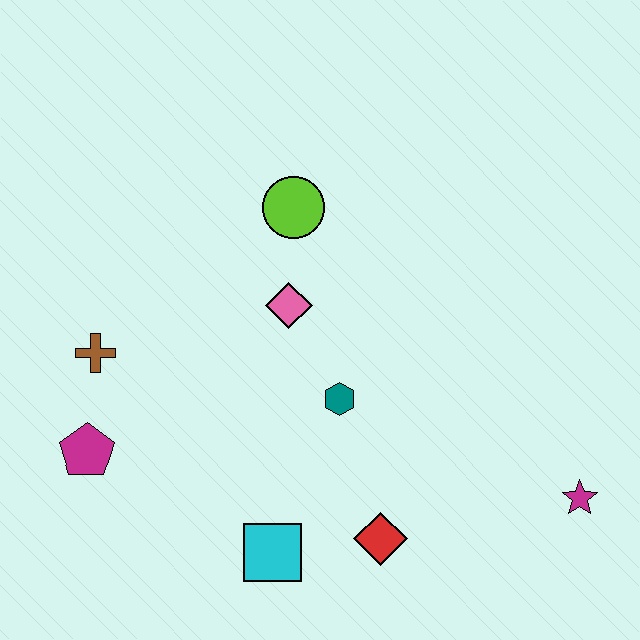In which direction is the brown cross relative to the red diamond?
The brown cross is to the left of the red diamond.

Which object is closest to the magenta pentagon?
The brown cross is closest to the magenta pentagon.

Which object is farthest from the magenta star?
The brown cross is farthest from the magenta star.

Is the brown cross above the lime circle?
No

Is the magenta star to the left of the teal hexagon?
No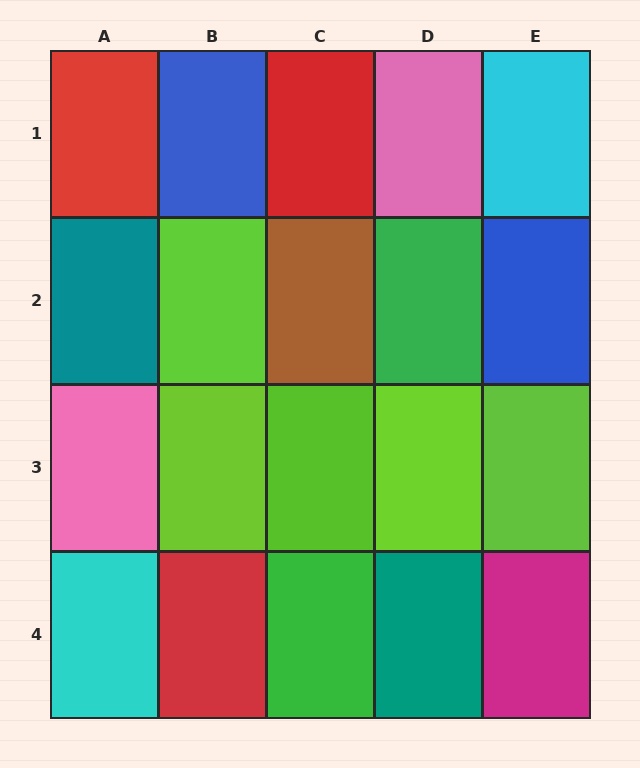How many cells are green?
2 cells are green.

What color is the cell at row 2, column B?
Lime.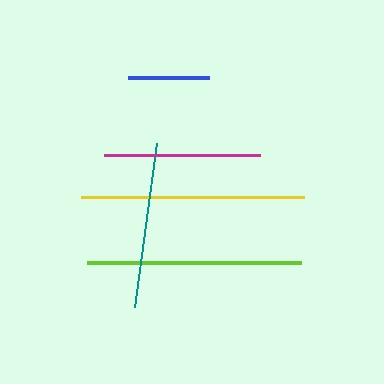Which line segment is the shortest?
The blue line is the shortest at approximately 81 pixels.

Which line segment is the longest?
The yellow line is the longest at approximately 223 pixels.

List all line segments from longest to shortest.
From longest to shortest: yellow, lime, teal, magenta, blue.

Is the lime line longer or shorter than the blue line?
The lime line is longer than the blue line.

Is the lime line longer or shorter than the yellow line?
The yellow line is longer than the lime line.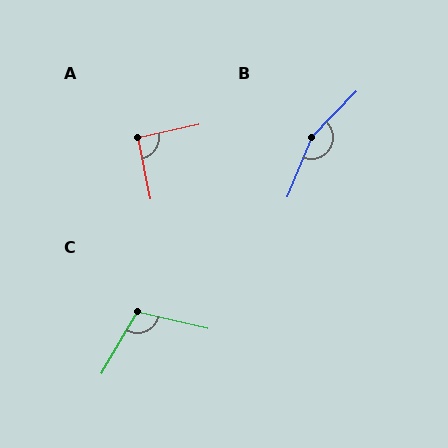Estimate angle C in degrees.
Approximately 107 degrees.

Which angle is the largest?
B, at approximately 158 degrees.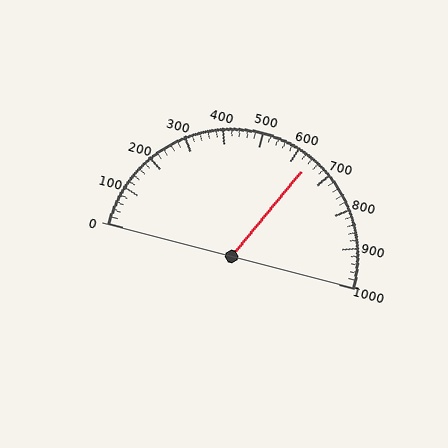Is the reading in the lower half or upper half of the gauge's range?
The reading is in the upper half of the range (0 to 1000).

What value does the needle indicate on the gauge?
The needle indicates approximately 640.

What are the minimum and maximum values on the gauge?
The gauge ranges from 0 to 1000.